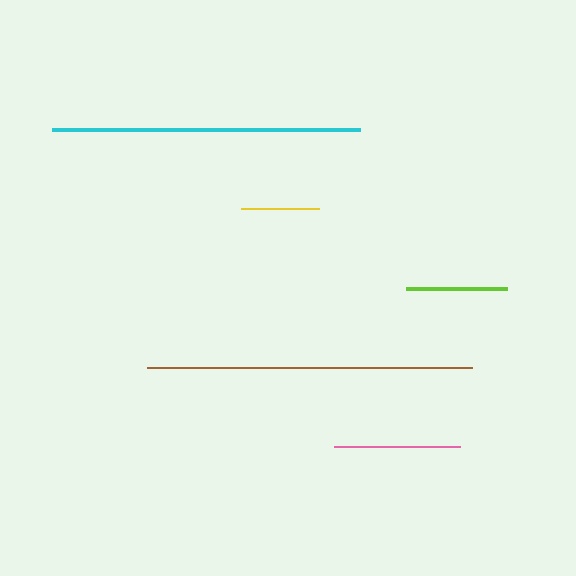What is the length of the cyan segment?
The cyan segment is approximately 309 pixels long.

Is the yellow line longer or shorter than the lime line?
The lime line is longer than the yellow line.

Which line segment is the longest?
The brown line is the longest at approximately 324 pixels.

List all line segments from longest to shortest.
From longest to shortest: brown, cyan, pink, lime, yellow.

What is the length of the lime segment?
The lime segment is approximately 101 pixels long.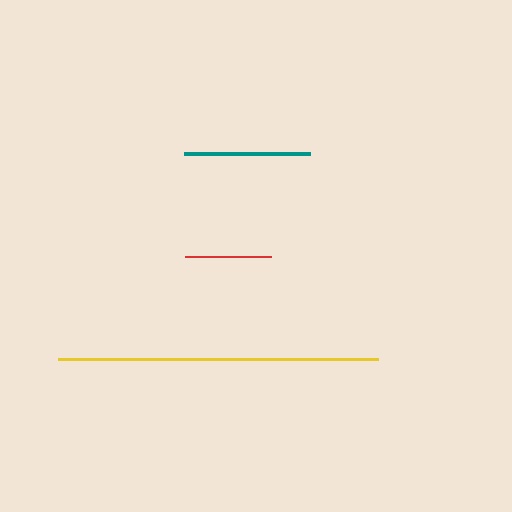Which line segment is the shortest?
The red line is the shortest at approximately 87 pixels.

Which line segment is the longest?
The yellow line is the longest at approximately 320 pixels.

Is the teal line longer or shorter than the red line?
The teal line is longer than the red line.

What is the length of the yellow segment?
The yellow segment is approximately 320 pixels long.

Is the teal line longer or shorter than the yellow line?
The yellow line is longer than the teal line.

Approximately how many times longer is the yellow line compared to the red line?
The yellow line is approximately 3.7 times the length of the red line.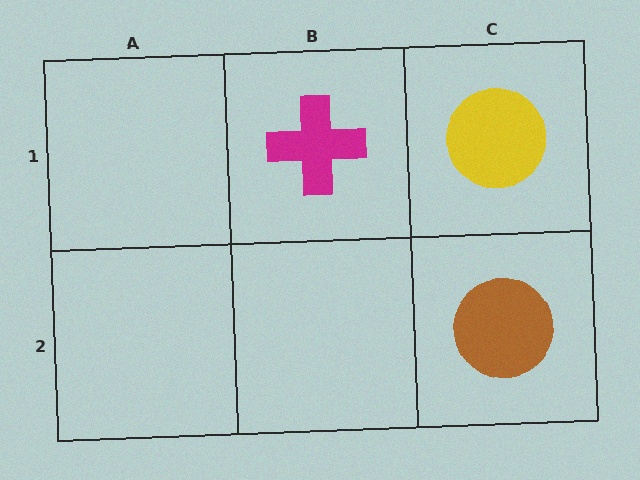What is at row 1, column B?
A magenta cross.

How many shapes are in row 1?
2 shapes.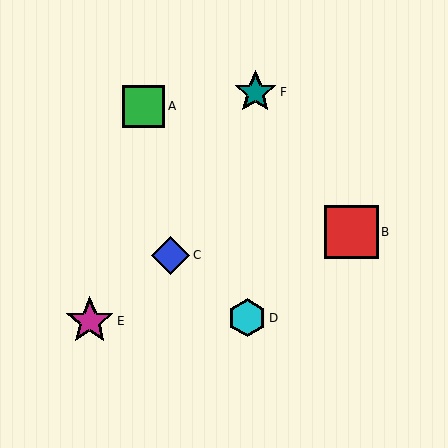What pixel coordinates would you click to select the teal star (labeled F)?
Click at (255, 92) to select the teal star F.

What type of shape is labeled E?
Shape E is a magenta star.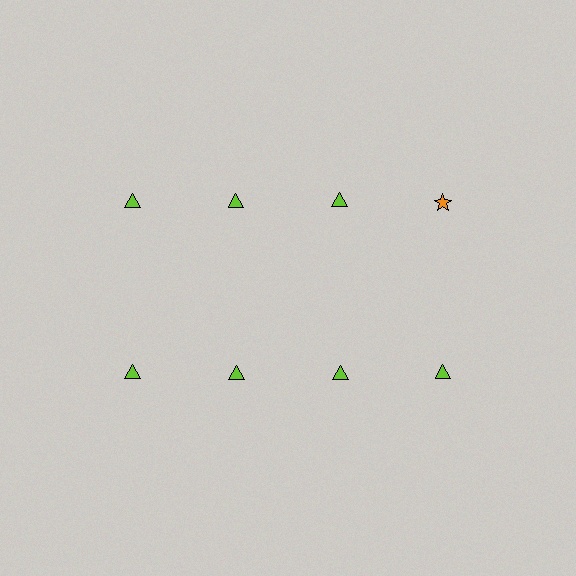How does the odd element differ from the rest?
It differs in both color (orange instead of lime) and shape (star instead of triangle).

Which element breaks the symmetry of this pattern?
The orange star in the top row, second from right column breaks the symmetry. All other shapes are lime triangles.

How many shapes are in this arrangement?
There are 8 shapes arranged in a grid pattern.